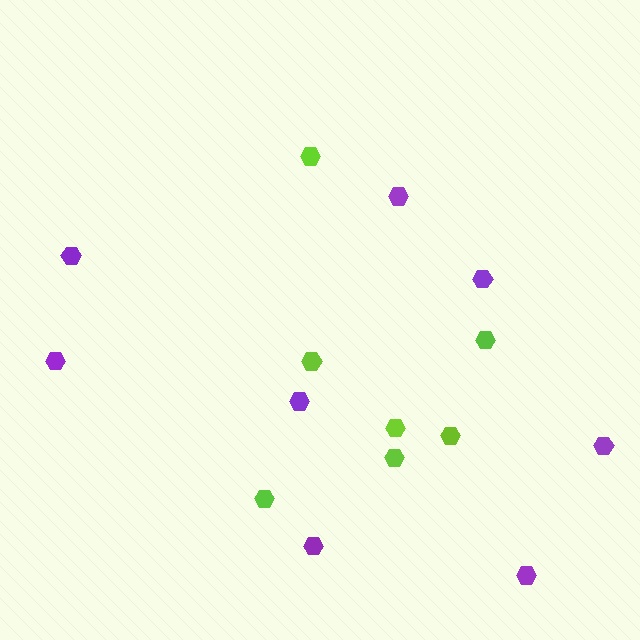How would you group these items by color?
There are 2 groups: one group of lime hexagons (7) and one group of purple hexagons (8).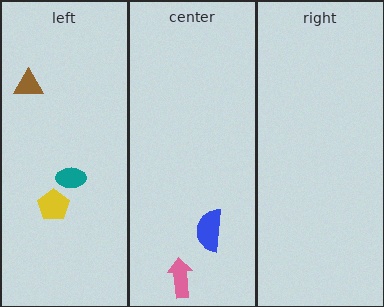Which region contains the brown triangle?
The left region.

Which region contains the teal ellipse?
The left region.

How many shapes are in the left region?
3.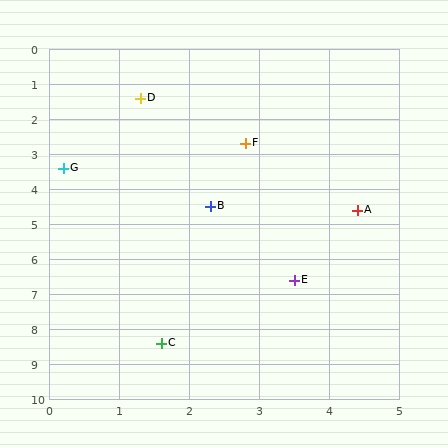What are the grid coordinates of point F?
Point F is at approximately (2.8, 2.7).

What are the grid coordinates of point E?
Point E is at approximately (3.5, 6.6).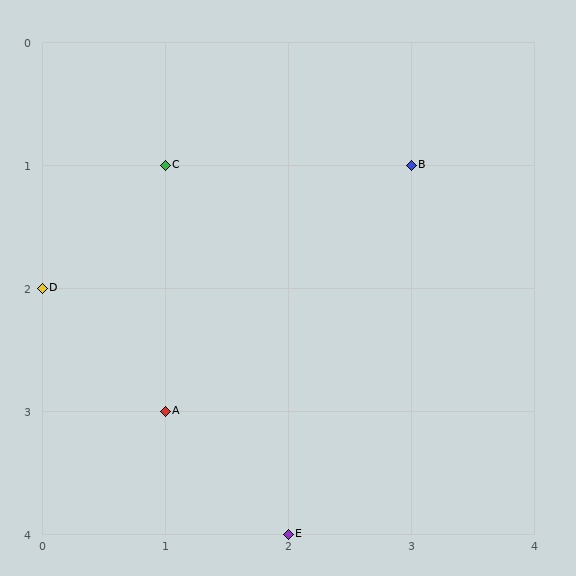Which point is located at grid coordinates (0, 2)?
Point D is at (0, 2).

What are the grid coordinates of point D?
Point D is at grid coordinates (0, 2).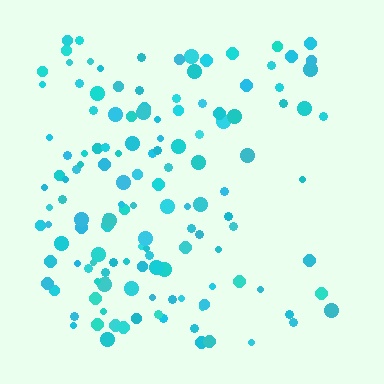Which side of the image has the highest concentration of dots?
The left.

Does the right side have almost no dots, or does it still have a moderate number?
Still a moderate number, just noticeably fewer than the left.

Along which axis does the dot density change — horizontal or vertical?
Horizontal.